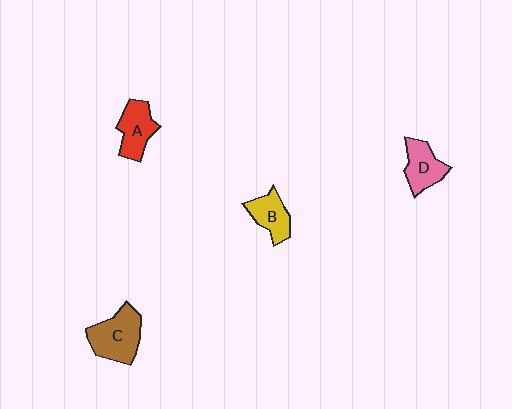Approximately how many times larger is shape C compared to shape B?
Approximately 1.5 times.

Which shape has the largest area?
Shape C (brown).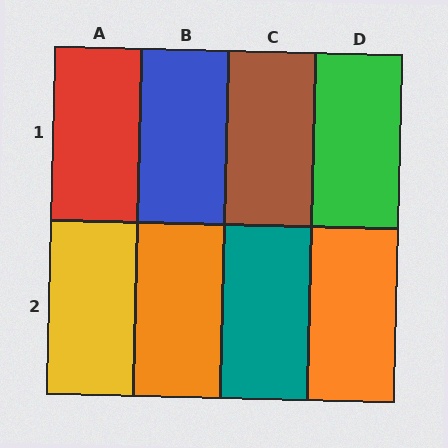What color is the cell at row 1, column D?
Green.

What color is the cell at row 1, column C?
Brown.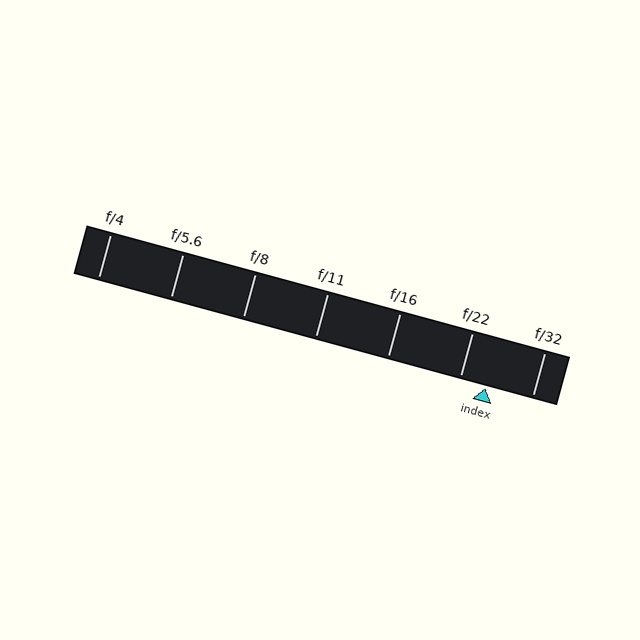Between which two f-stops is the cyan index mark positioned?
The index mark is between f/22 and f/32.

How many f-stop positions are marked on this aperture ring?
There are 7 f-stop positions marked.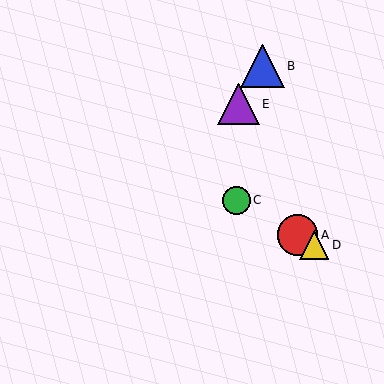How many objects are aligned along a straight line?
3 objects (A, C, D) are aligned along a straight line.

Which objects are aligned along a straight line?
Objects A, C, D are aligned along a straight line.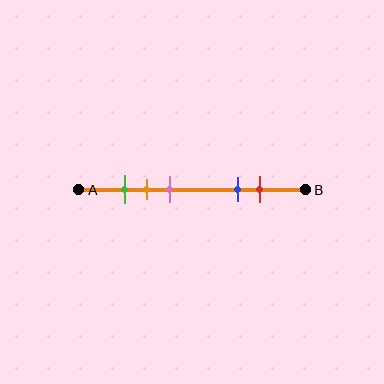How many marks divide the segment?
There are 5 marks dividing the segment.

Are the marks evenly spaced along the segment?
No, the marks are not evenly spaced.